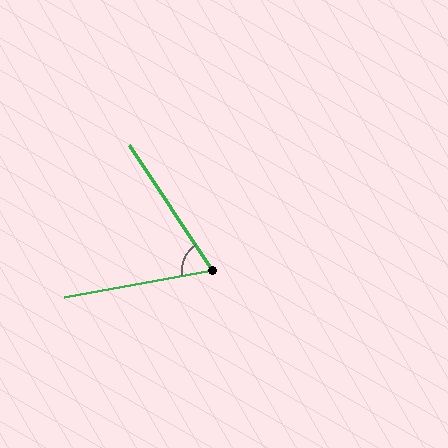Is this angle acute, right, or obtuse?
It is acute.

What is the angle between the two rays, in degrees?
Approximately 67 degrees.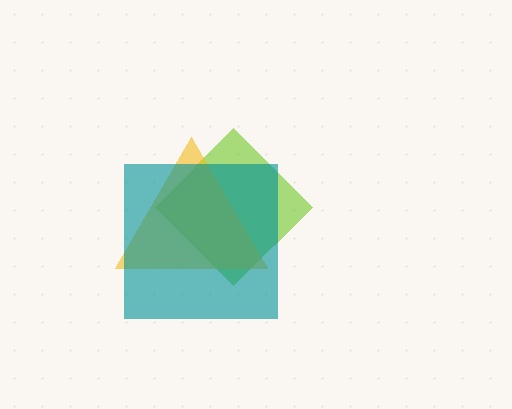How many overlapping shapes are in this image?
There are 3 overlapping shapes in the image.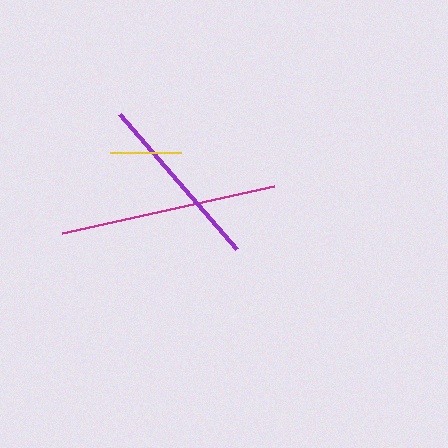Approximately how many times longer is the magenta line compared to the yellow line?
The magenta line is approximately 3.0 times the length of the yellow line.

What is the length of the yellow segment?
The yellow segment is approximately 72 pixels long.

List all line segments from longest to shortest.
From longest to shortest: magenta, purple, yellow.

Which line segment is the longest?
The magenta line is the longest at approximately 218 pixels.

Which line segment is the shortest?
The yellow line is the shortest at approximately 72 pixels.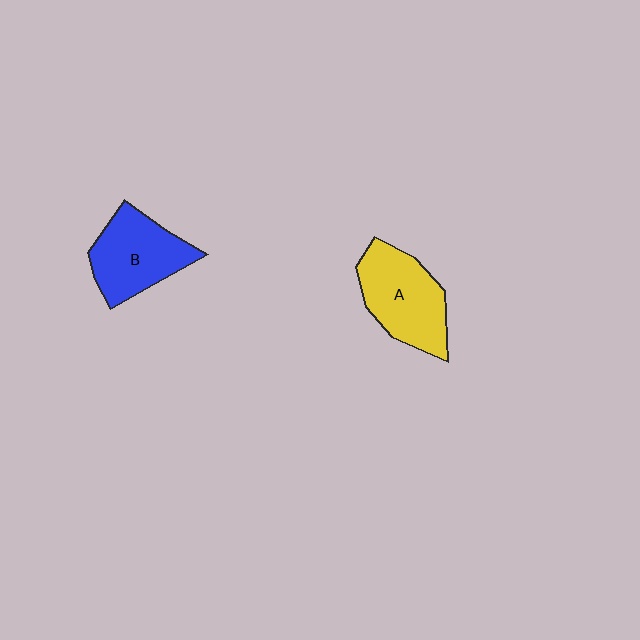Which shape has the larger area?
Shape A (yellow).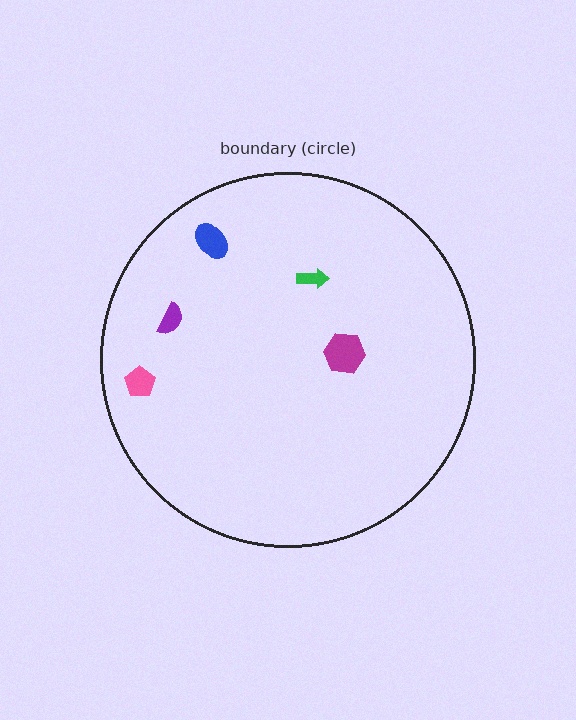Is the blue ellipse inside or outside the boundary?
Inside.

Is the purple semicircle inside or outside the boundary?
Inside.